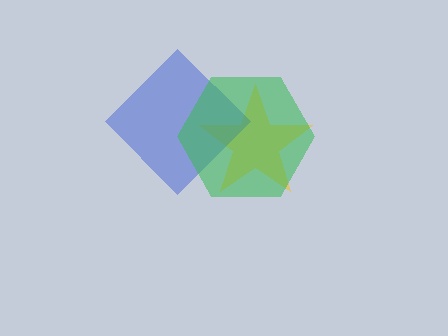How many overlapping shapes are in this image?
There are 3 overlapping shapes in the image.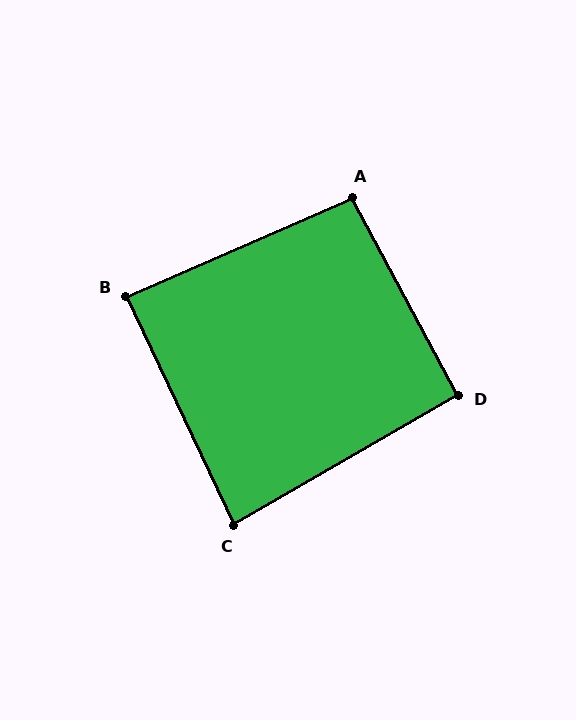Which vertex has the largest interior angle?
A, at approximately 95 degrees.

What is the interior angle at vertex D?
Approximately 92 degrees (approximately right).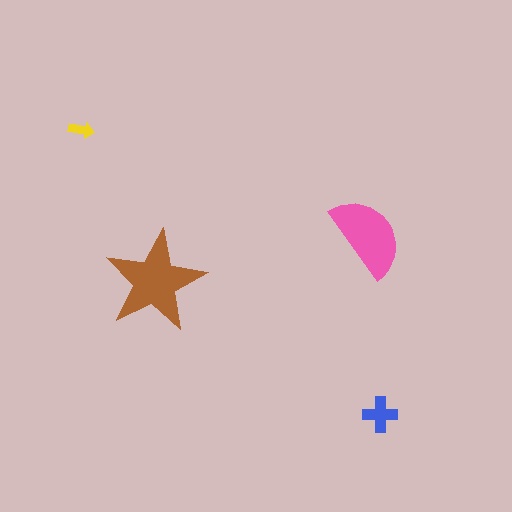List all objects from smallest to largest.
The yellow arrow, the blue cross, the pink semicircle, the brown star.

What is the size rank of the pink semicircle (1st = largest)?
2nd.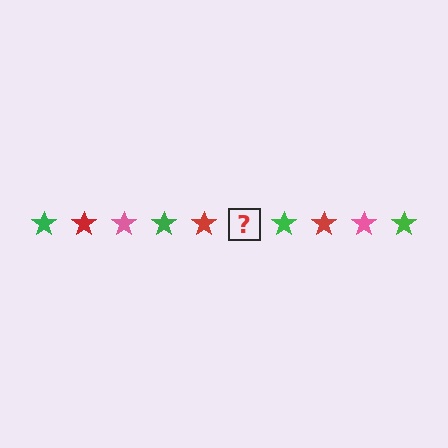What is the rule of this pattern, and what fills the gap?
The rule is that the pattern cycles through green, red, pink stars. The gap should be filled with a pink star.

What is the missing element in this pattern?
The missing element is a pink star.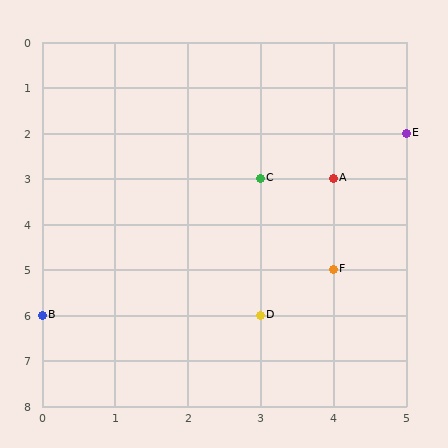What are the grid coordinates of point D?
Point D is at grid coordinates (3, 6).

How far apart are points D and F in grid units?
Points D and F are 1 column and 1 row apart (about 1.4 grid units diagonally).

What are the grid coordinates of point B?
Point B is at grid coordinates (0, 6).